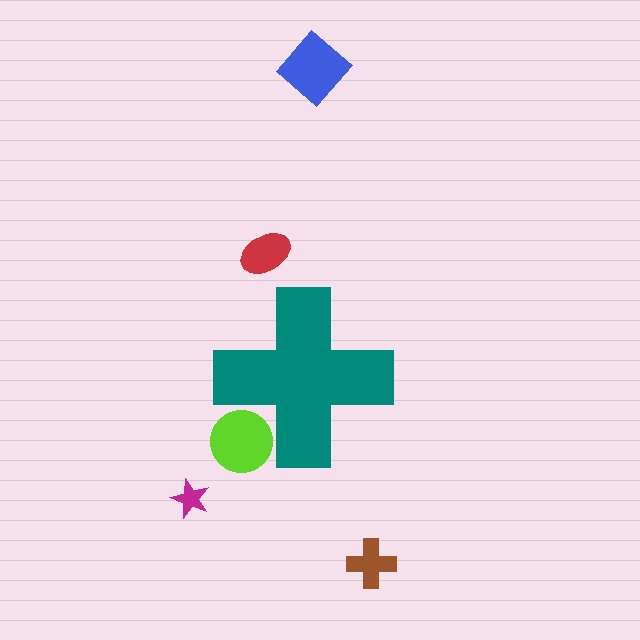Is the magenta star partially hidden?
No, the magenta star is fully visible.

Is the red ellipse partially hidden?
No, the red ellipse is fully visible.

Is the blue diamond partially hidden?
No, the blue diamond is fully visible.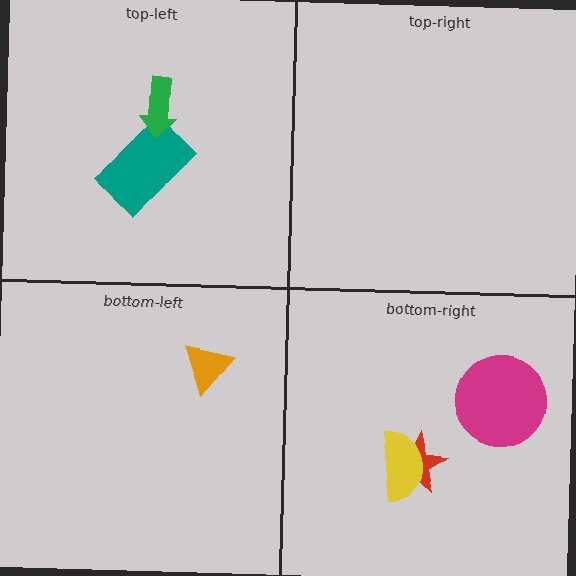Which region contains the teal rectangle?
The top-left region.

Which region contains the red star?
The bottom-right region.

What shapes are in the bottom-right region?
The red star, the yellow semicircle, the magenta circle.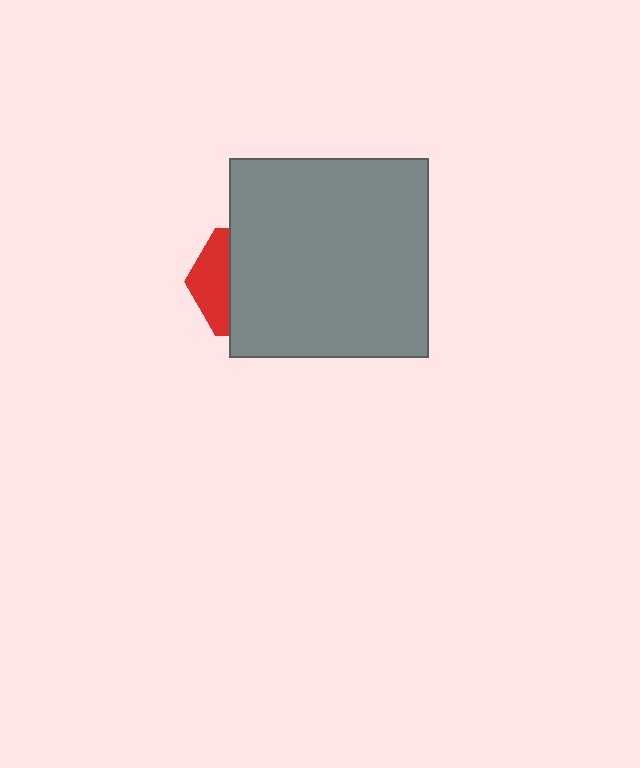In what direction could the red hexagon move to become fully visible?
The red hexagon could move left. That would shift it out from behind the gray square entirely.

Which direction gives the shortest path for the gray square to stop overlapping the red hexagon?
Moving right gives the shortest separation.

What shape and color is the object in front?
The object in front is a gray square.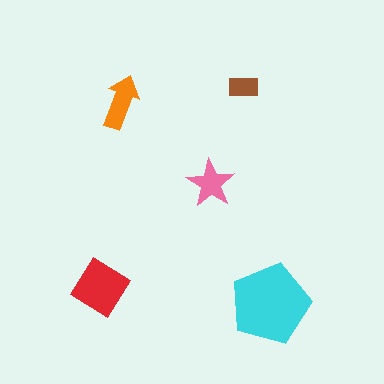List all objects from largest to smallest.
The cyan pentagon, the red diamond, the orange arrow, the pink star, the brown rectangle.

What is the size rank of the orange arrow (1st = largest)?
3rd.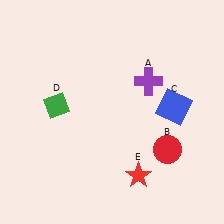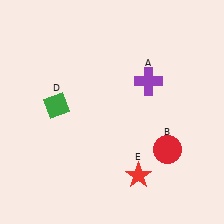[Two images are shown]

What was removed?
The blue square (C) was removed in Image 2.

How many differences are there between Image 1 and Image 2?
There is 1 difference between the two images.